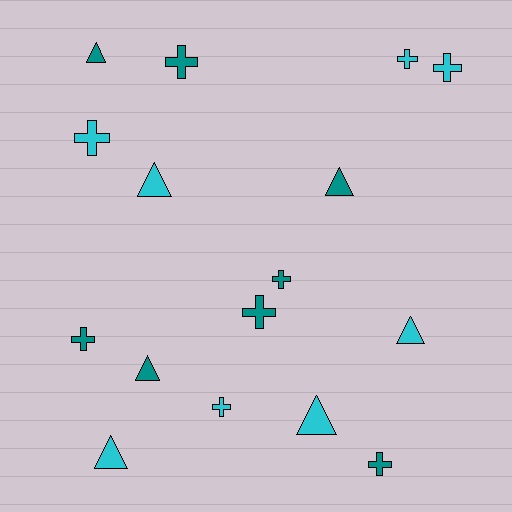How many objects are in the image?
There are 16 objects.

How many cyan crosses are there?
There are 4 cyan crosses.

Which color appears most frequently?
Teal, with 8 objects.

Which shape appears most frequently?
Cross, with 9 objects.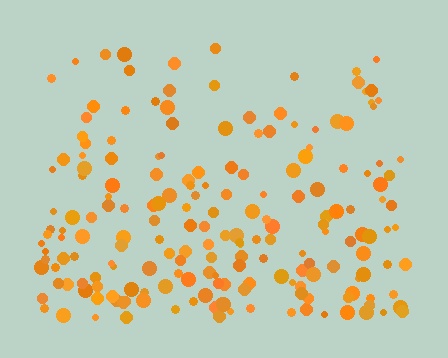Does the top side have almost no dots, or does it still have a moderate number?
Still a moderate number, just noticeably fewer than the bottom.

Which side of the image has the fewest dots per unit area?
The top.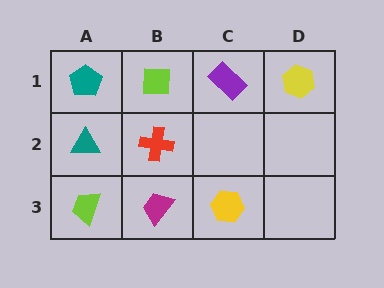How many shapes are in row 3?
3 shapes.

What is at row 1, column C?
A purple rectangle.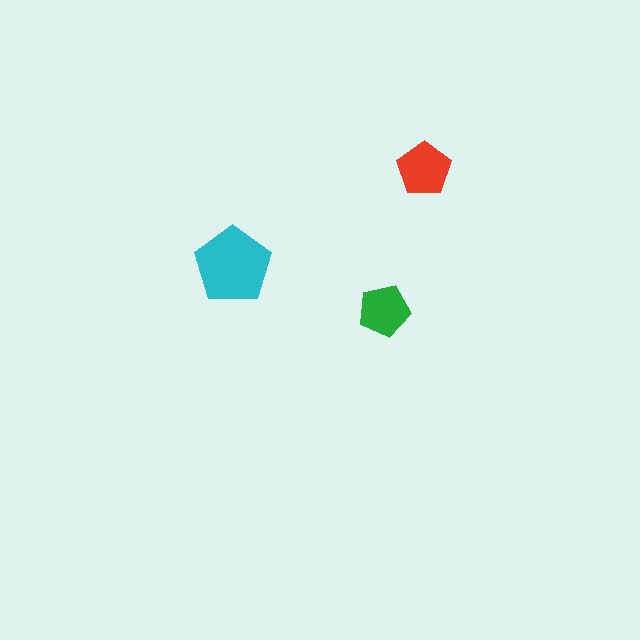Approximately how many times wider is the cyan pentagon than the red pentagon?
About 1.5 times wider.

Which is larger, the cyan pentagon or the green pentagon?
The cyan one.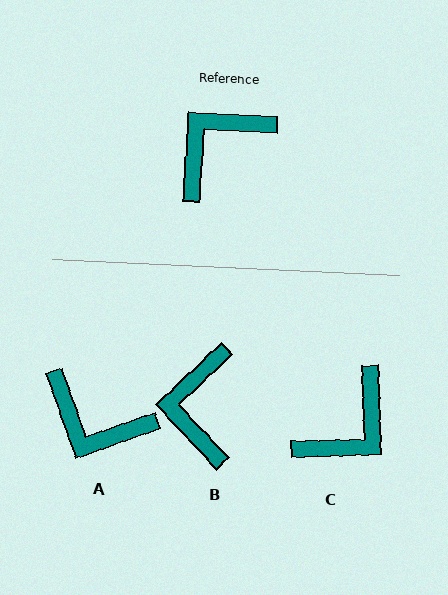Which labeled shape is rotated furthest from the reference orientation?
C, about 174 degrees away.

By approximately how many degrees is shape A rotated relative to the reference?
Approximately 113 degrees counter-clockwise.